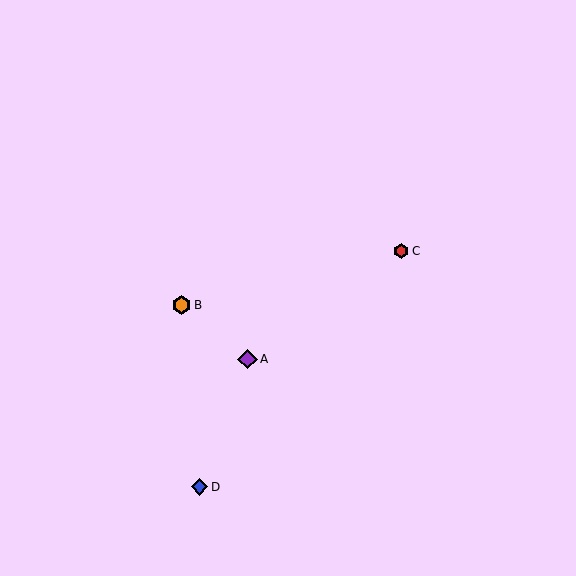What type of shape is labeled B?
Shape B is an orange hexagon.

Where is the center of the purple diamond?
The center of the purple diamond is at (247, 359).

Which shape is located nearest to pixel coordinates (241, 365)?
The purple diamond (labeled A) at (247, 359) is nearest to that location.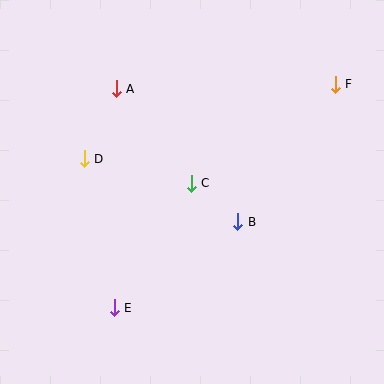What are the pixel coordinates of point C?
Point C is at (191, 183).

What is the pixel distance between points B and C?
The distance between B and C is 61 pixels.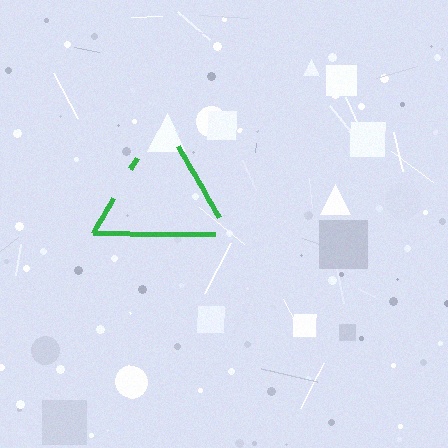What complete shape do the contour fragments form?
The contour fragments form a triangle.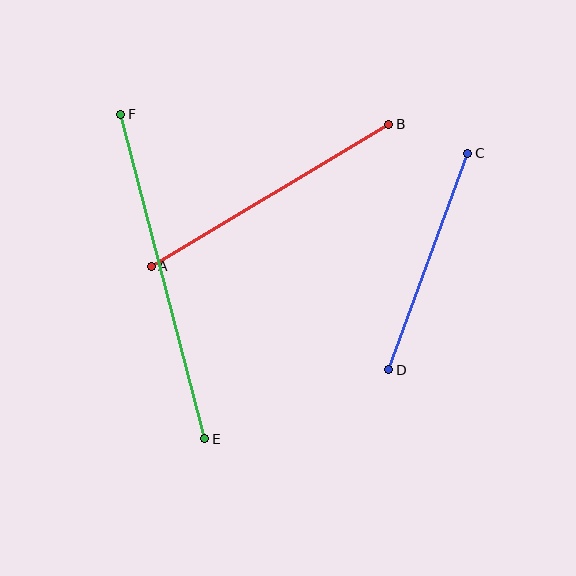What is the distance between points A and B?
The distance is approximately 277 pixels.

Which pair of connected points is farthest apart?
Points E and F are farthest apart.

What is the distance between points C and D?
The distance is approximately 230 pixels.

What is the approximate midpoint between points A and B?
The midpoint is at approximately (270, 195) pixels.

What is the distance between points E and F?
The distance is approximately 335 pixels.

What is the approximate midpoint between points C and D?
The midpoint is at approximately (428, 261) pixels.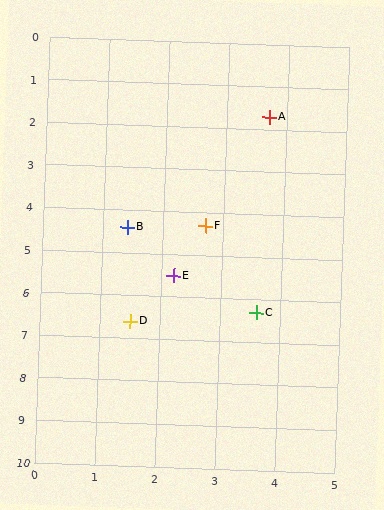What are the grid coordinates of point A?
Point A is at approximately (3.7, 1.7).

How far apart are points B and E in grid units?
Points B and E are about 1.4 grid units apart.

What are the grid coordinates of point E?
Point E is at approximately (2.2, 5.5).